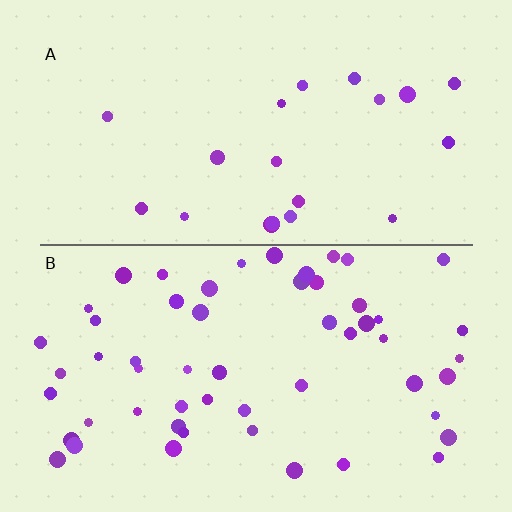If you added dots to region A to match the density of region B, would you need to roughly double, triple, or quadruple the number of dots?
Approximately triple.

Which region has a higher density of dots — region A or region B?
B (the bottom).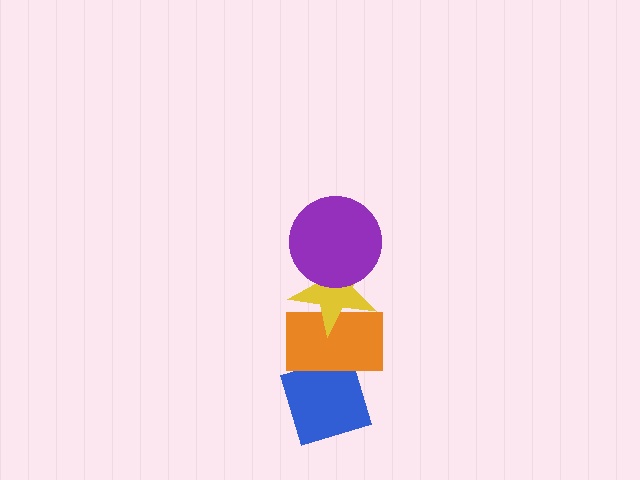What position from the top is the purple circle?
The purple circle is 1st from the top.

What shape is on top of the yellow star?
The purple circle is on top of the yellow star.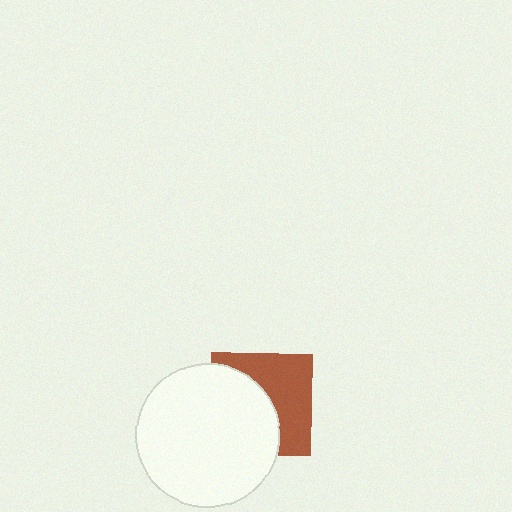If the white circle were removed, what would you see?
You would see the complete brown square.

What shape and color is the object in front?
The object in front is a white circle.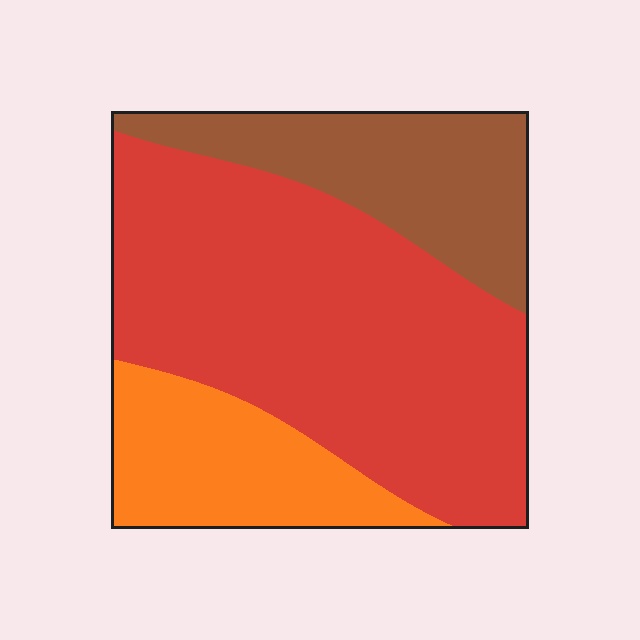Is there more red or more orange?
Red.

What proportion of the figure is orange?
Orange covers 19% of the figure.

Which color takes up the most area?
Red, at roughly 60%.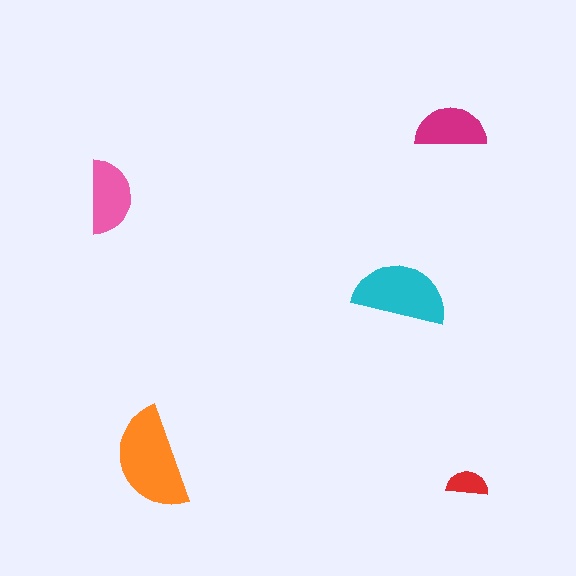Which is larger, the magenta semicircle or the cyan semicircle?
The cyan one.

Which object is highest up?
The magenta semicircle is topmost.